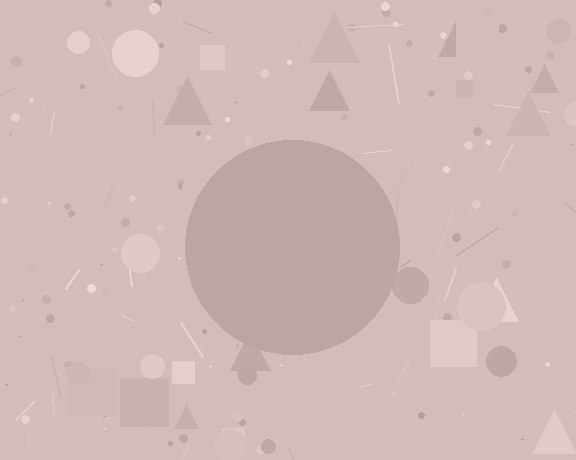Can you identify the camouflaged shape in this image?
The camouflaged shape is a circle.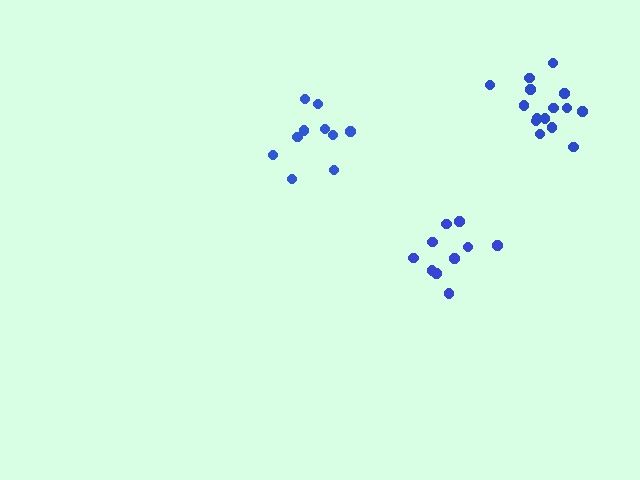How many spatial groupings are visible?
There are 3 spatial groupings.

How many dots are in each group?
Group 1: 10 dots, Group 2: 10 dots, Group 3: 15 dots (35 total).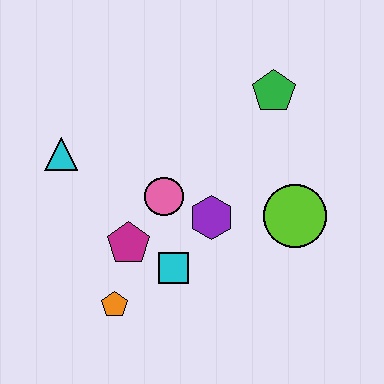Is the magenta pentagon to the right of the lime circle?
No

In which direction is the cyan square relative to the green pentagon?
The cyan square is below the green pentagon.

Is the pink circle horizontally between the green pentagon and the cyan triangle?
Yes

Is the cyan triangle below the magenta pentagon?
No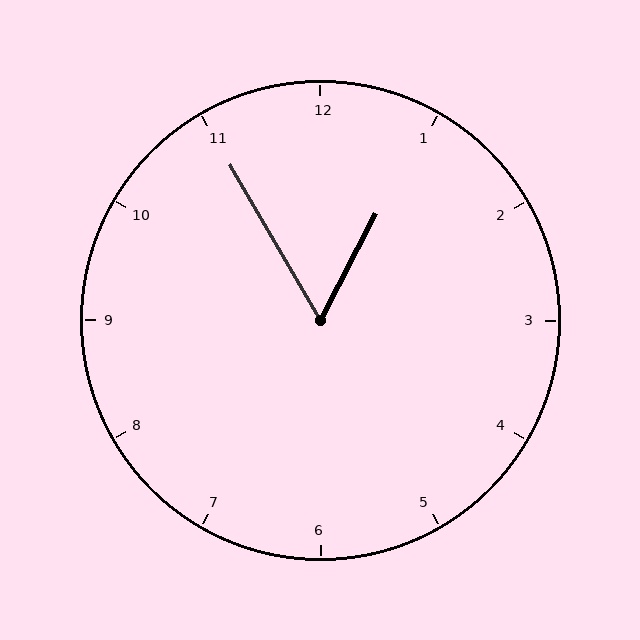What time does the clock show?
12:55.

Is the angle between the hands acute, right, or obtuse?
It is acute.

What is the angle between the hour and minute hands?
Approximately 58 degrees.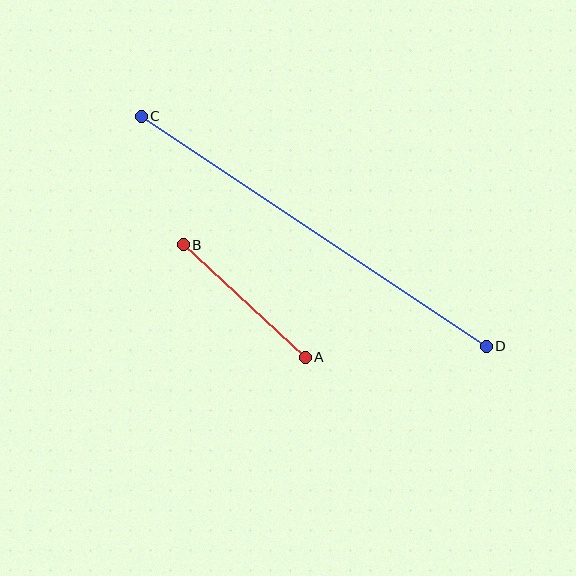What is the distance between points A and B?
The distance is approximately 166 pixels.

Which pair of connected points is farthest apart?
Points C and D are farthest apart.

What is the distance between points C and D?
The distance is approximately 415 pixels.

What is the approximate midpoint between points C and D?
The midpoint is at approximately (314, 231) pixels.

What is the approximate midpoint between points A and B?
The midpoint is at approximately (244, 301) pixels.